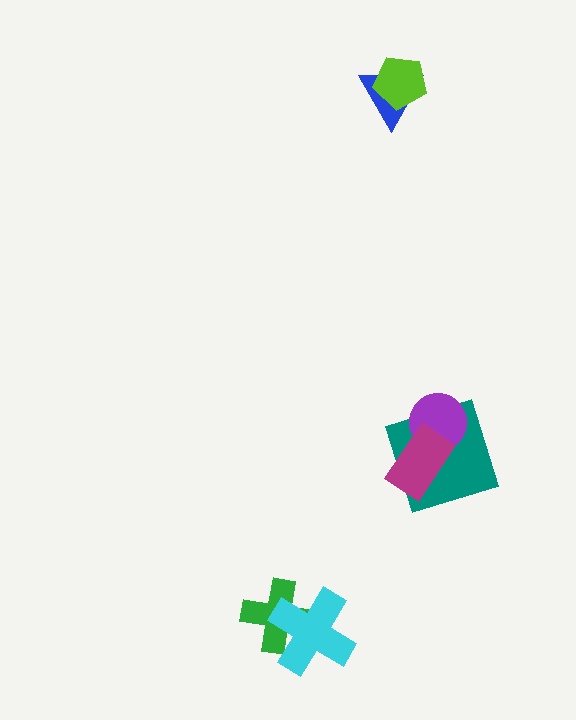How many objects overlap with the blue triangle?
1 object overlaps with the blue triangle.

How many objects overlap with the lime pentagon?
1 object overlaps with the lime pentagon.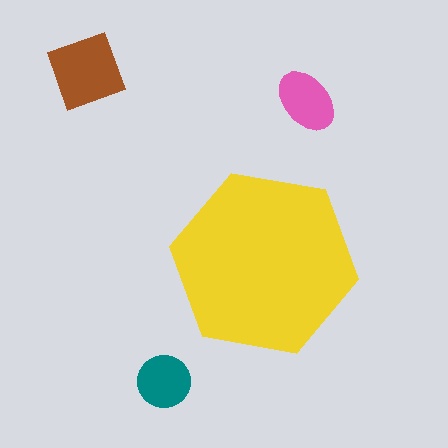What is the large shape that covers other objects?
A yellow hexagon.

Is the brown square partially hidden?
No, the brown square is fully visible.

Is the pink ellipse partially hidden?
No, the pink ellipse is fully visible.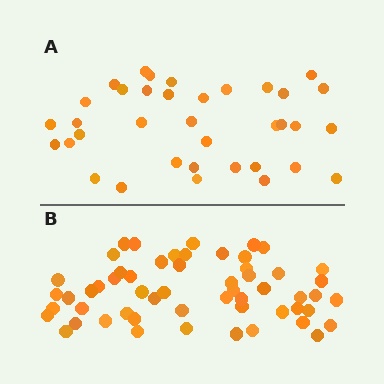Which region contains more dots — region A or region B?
Region B (the bottom region) has more dots.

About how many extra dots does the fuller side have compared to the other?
Region B has approximately 20 more dots than region A.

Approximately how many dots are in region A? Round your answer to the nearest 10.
About 40 dots. (The exact count is 36, which rounds to 40.)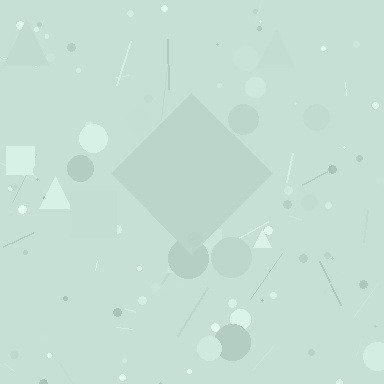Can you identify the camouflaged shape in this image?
The camouflaged shape is a diamond.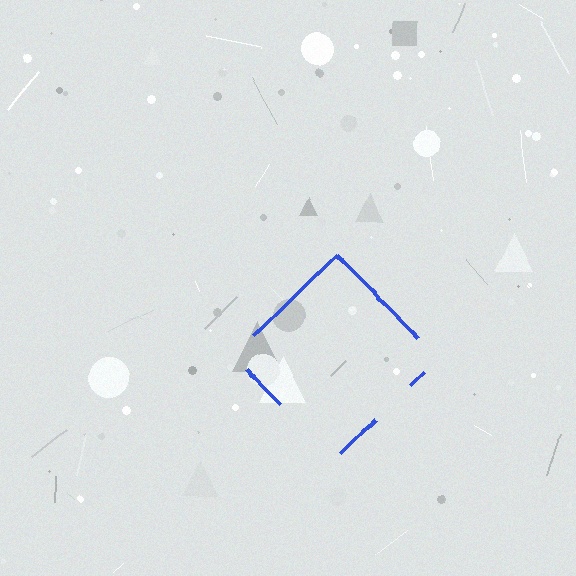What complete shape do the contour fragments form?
The contour fragments form a diamond.